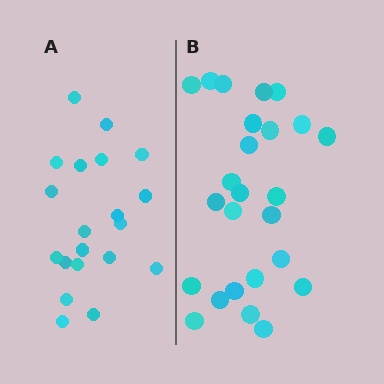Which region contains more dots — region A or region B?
Region B (the right region) has more dots.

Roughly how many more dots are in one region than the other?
Region B has about 5 more dots than region A.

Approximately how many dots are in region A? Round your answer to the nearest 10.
About 20 dots.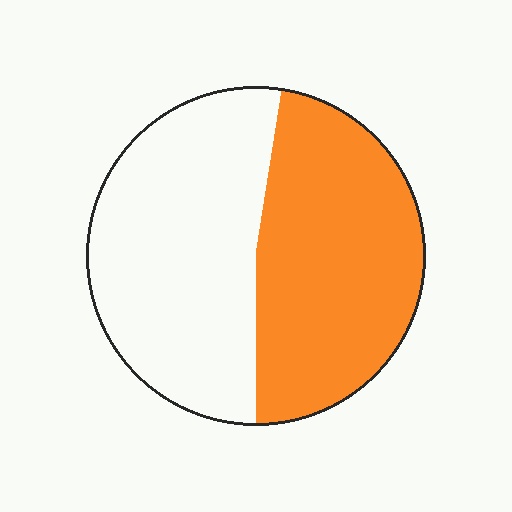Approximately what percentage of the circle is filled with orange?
Approximately 50%.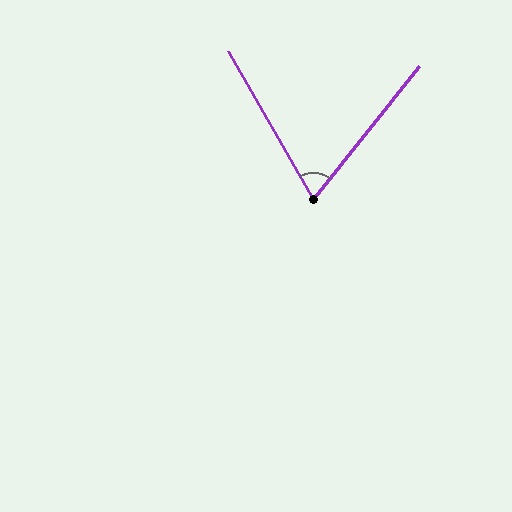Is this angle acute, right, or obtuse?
It is acute.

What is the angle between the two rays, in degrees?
Approximately 68 degrees.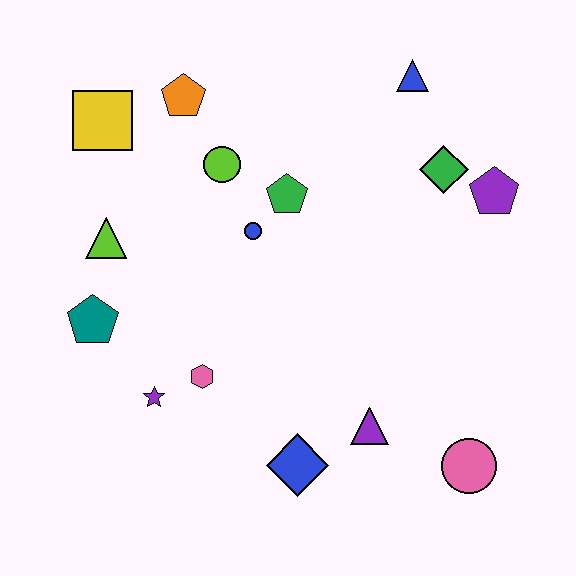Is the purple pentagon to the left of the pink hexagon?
No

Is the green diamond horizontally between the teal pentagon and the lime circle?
No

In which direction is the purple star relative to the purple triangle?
The purple star is to the left of the purple triangle.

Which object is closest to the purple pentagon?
The green diamond is closest to the purple pentagon.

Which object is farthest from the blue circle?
The pink circle is farthest from the blue circle.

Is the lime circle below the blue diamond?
No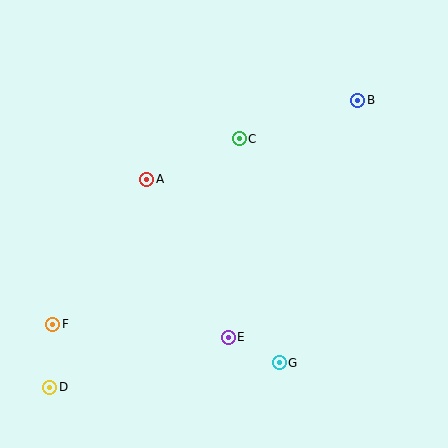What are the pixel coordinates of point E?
Point E is at (228, 337).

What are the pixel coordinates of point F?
Point F is at (53, 324).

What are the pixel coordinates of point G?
Point G is at (279, 363).